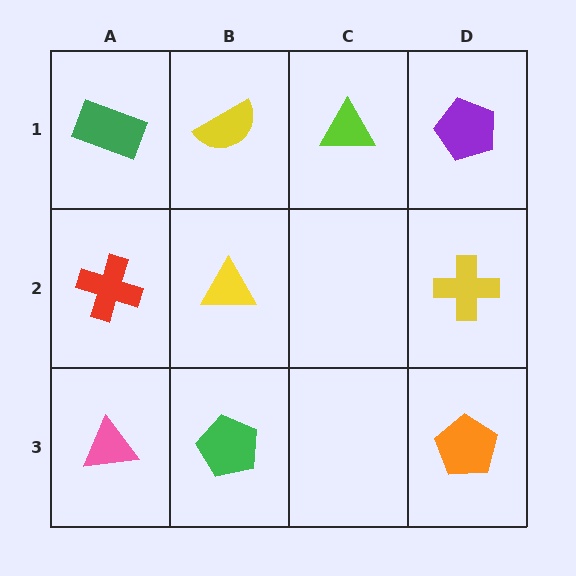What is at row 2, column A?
A red cross.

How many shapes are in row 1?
4 shapes.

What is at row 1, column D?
A purple pentagon.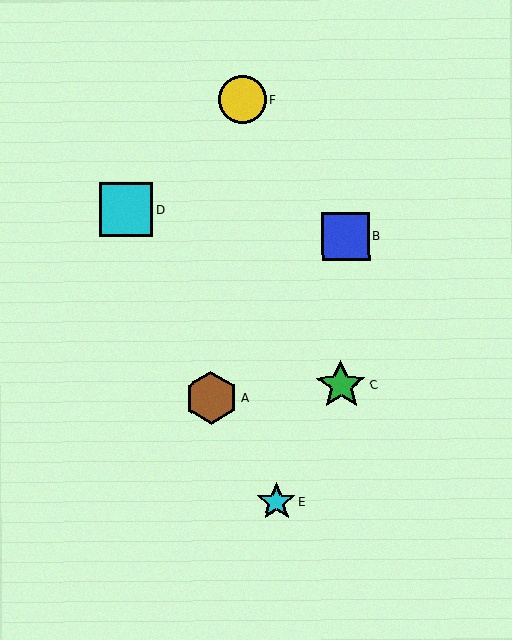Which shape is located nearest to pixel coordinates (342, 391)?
The green star (labeled C) at (341, 385) is nearest to that location.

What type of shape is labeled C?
Shape C is a green star.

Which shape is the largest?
The cyan square (labeled D) is the largest.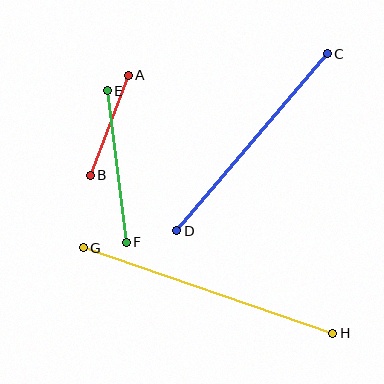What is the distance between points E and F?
The distance is approximately 153 pixels.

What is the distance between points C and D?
The distance is approximately 232 pixels.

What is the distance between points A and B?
The distance is approximately 107 pixels.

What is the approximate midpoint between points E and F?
The midpoint is at approximately (117, 166) pixels.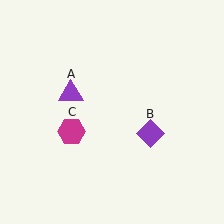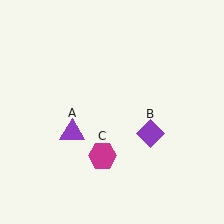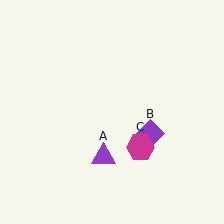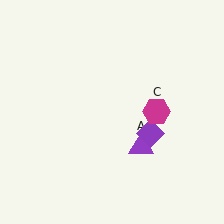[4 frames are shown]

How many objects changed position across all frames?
2 objects changed position: purple triangle (object A), magenta hexagon (object C).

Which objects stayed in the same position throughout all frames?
Purple diamond (object B) remained stationary.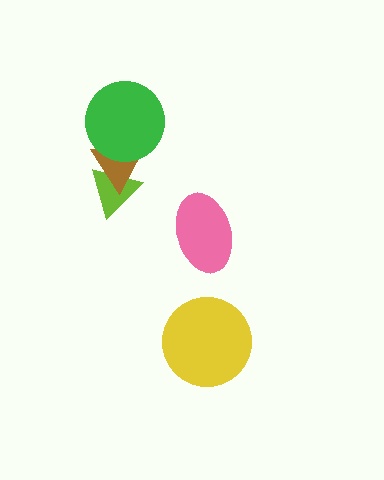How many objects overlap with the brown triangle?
2 objects overlap with the brown triangle.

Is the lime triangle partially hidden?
Yes, it is partially covered by another shape.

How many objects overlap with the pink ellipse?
0 objects overlap with the pink ellipse.